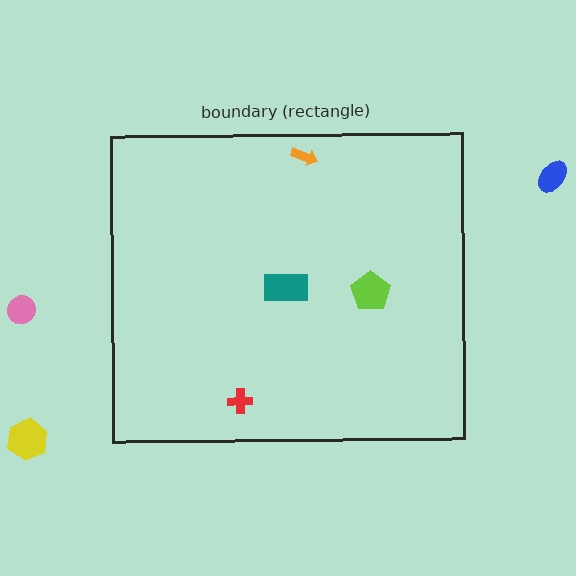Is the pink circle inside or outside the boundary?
Outside.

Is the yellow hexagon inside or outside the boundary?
Outside.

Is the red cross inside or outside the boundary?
Inside.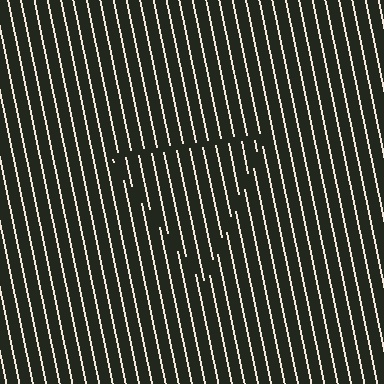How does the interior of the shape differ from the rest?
The interior of the shape contains the same grating, shifted by half a period — the contour is defined by the phase discontinuity where line-ends from the inner and outer gratings abut.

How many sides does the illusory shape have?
3 sides — the line-ends trace a triangle.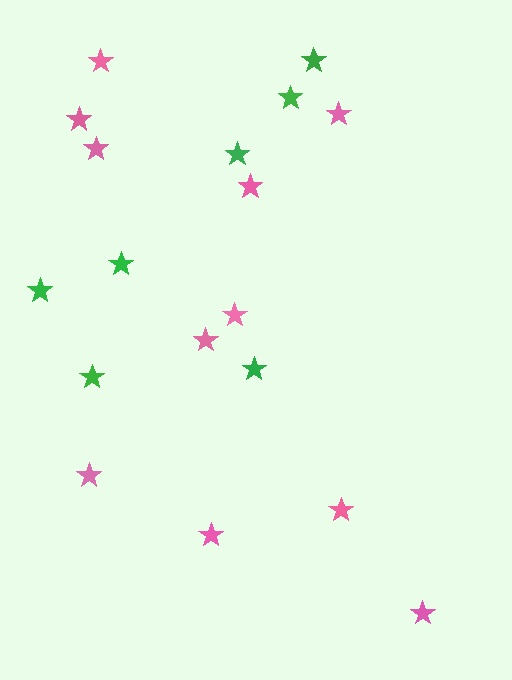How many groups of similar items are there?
There are 2 groups: one group of pink stars (11) and one group of green stars (7).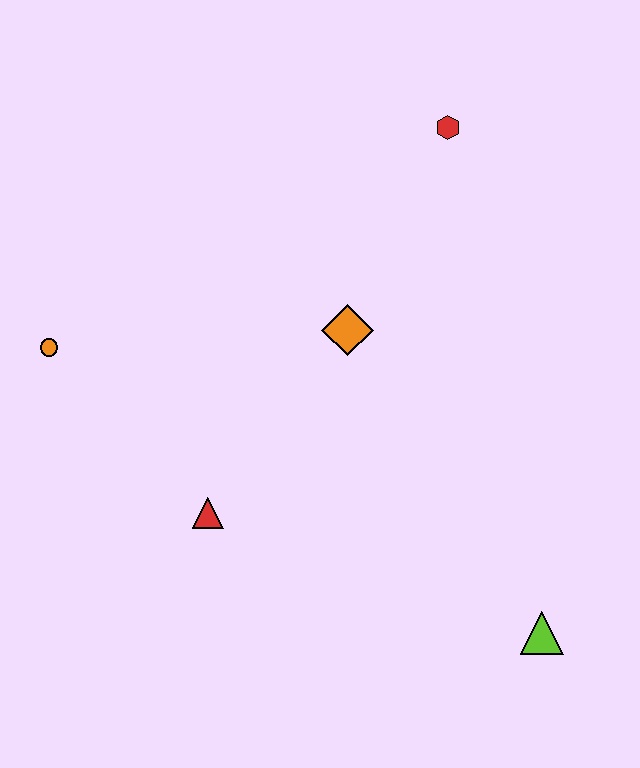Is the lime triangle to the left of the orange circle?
No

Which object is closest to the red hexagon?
The orange diamond is closest to the red hexagon.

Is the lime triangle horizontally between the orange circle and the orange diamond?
No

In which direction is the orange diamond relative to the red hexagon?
The orange diamond is below the red hexagon.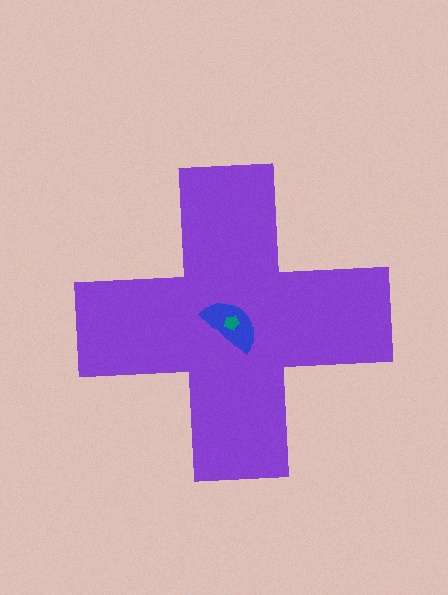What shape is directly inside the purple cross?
The blue semicircle.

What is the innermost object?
The teal pentagon.